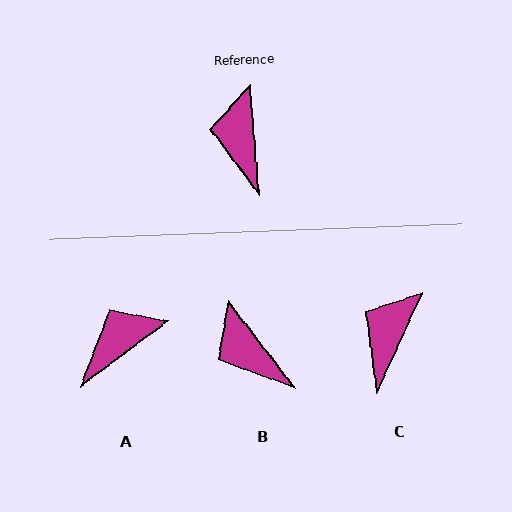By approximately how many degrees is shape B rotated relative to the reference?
Approximately 33 degrees counter-clockwise.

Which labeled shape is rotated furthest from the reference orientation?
A, about 58 degrees away.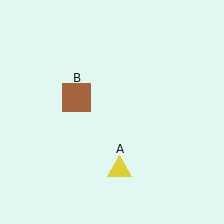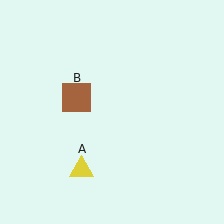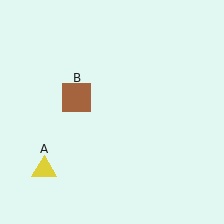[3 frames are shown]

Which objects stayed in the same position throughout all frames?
Brown square (object B) remained stationary.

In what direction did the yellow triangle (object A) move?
The yellow triangle (object A) moved left.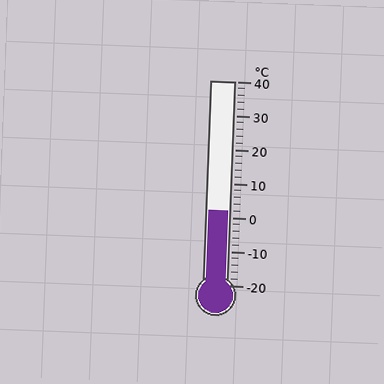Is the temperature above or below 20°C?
The temperature is below 20°C.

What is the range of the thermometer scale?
The thermometer scale ranges from -20°C to 40°C.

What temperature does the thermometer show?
The thermometer shows approximately 2°C.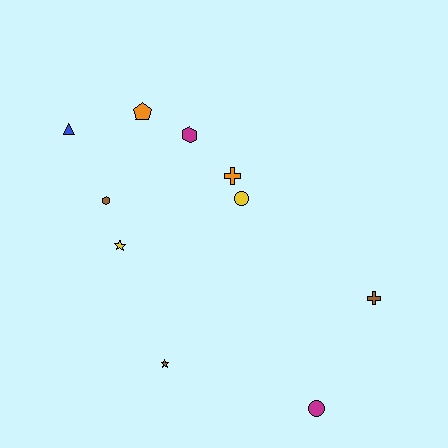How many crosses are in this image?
There are 2 crosses.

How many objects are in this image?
There are 10 objects.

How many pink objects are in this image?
There are no pink objects.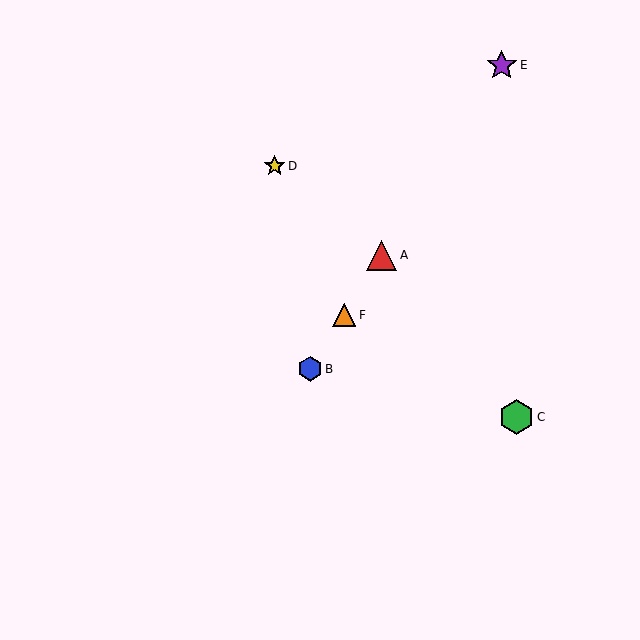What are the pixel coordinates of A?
Object A is at (382, 255).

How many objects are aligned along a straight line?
4 objects (A, B, E, F) are aligned along a straight line.